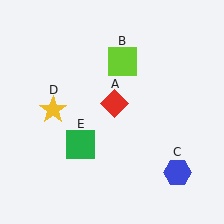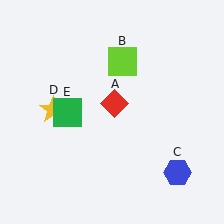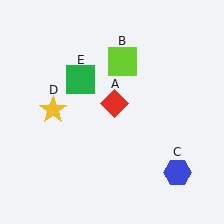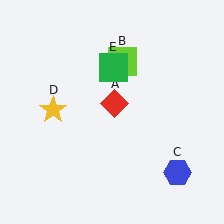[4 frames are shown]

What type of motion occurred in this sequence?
The green square (object E) rotated clockwise around the center of the scene.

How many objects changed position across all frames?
1 object changed position: green square (object E).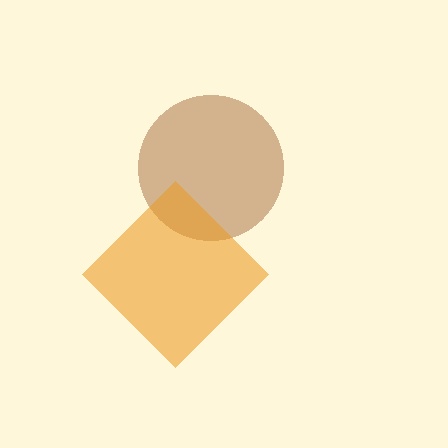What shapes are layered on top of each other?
The layered shapes are: a brown circle, an orange diamond.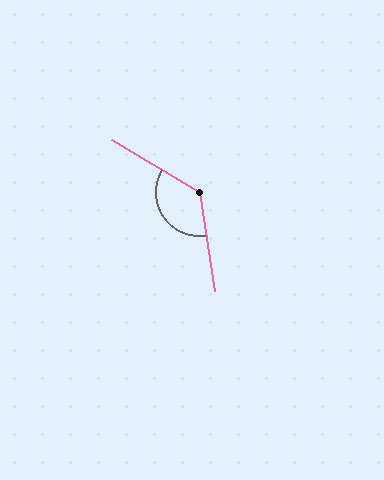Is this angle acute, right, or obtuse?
It is obtuse.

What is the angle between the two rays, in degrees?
Approximately 129 degrees.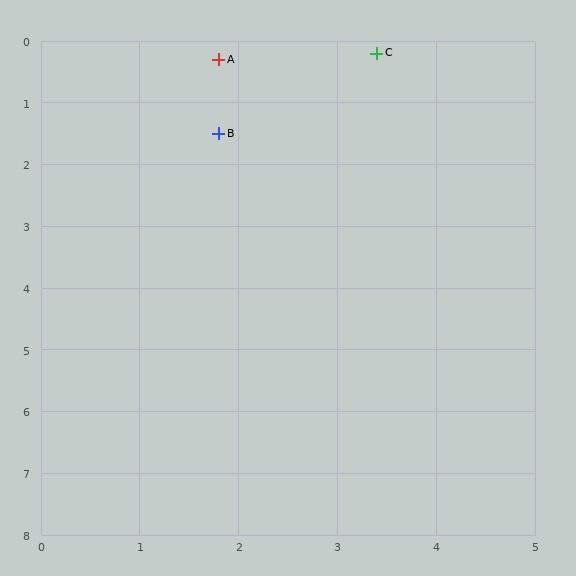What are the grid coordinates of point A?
Point A is at approximately (1.8, 0.3).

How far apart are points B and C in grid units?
Points B and C are about 2.1 grid units apart.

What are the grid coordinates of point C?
Point C is at approximately (3.4, 0.2).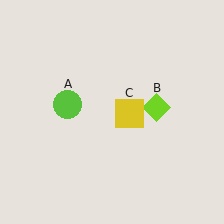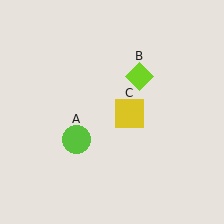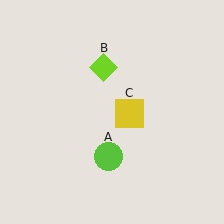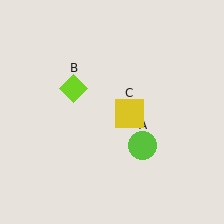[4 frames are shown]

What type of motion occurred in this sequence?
The lime circle (object A), lime diamond (object B) rotated counterclockwise around the center of the scene.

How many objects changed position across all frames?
2 objects changed position: lime circle (object A), lime diamond (object B).